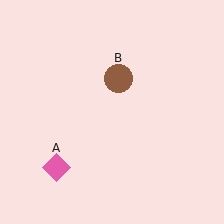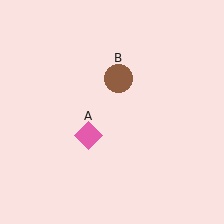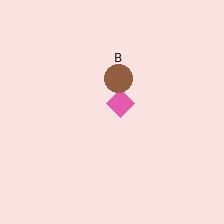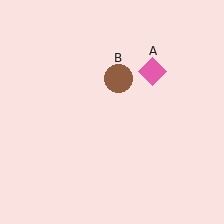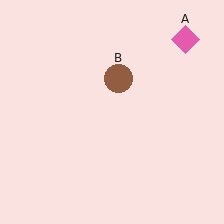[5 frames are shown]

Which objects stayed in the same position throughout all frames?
Brown circle (object B) remained stationary.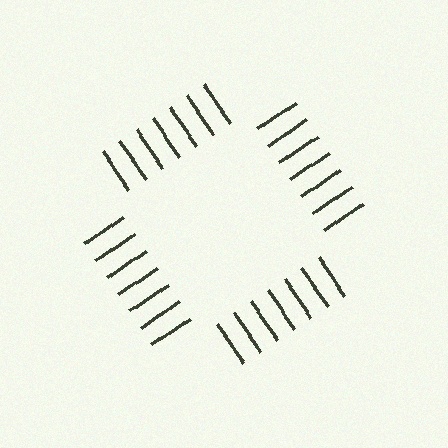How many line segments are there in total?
28 — 7 along each of the 4 edges.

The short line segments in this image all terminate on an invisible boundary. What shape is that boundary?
An illusory square — the line segments terminate on its edges but no continuous stroke is drawn.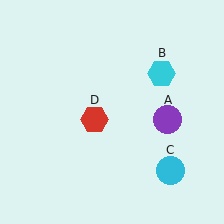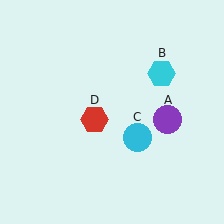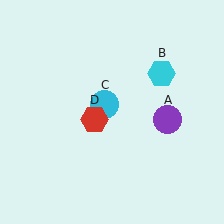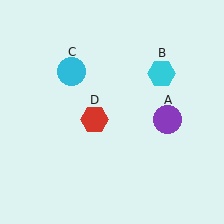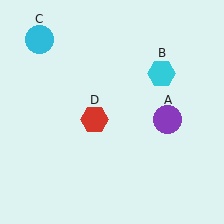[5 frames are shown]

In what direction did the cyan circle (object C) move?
The cyan circle (object C) moved up and to the left.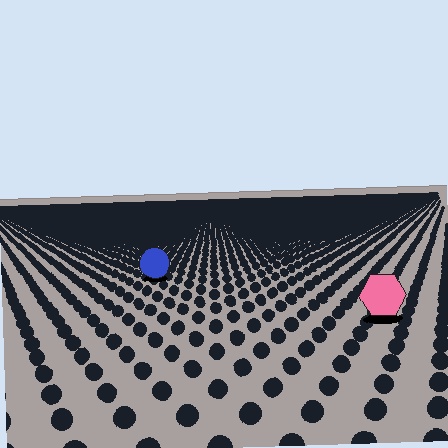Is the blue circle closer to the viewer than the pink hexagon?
No. The pink hexagon is closer — you can tell from the texture gradient: the ground texture is coarser near it.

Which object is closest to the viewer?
The pink hexagon is closest. The texture marks near it are larger and more spread out.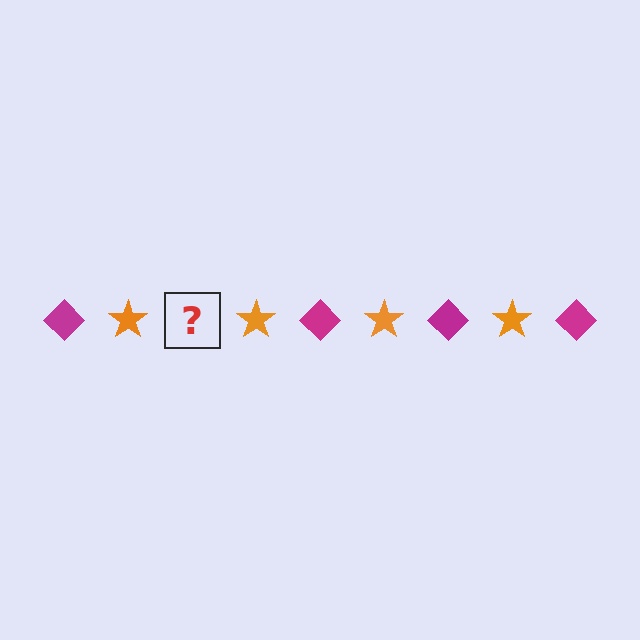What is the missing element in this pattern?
The missing element is a magenta diamond.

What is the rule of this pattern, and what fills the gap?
The rule is that the pattern alternates between magenta diamond and orange star. The gap should be filled with a magenta diamond.